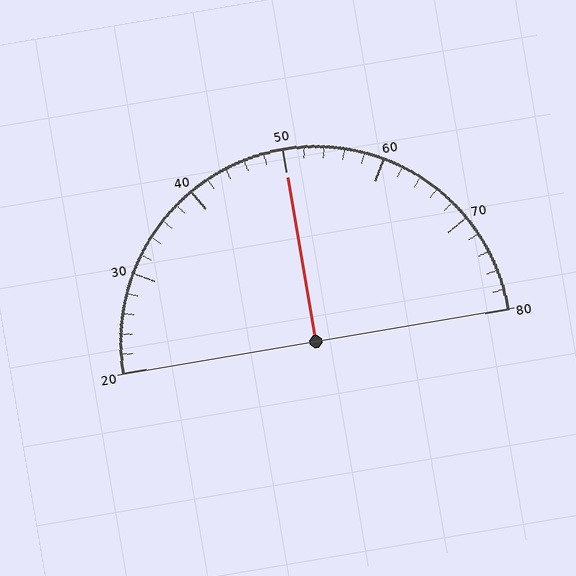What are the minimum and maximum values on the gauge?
The gauge ranges from 20 to 80.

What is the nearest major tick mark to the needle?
The nearest major tick mark is 50.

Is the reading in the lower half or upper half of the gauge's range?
The reading is in the upper half of the range (20 to 80).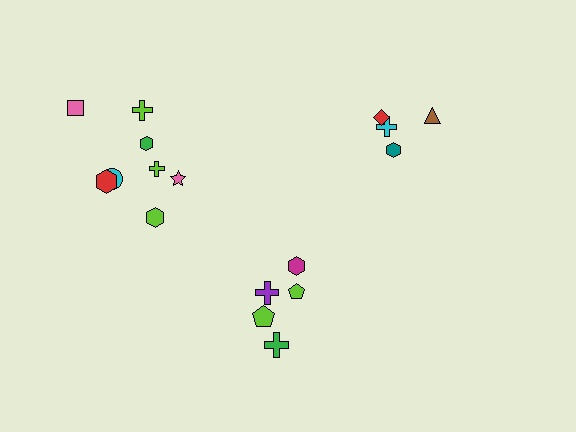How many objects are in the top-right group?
There are 4 objects.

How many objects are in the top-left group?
There are 8 objects.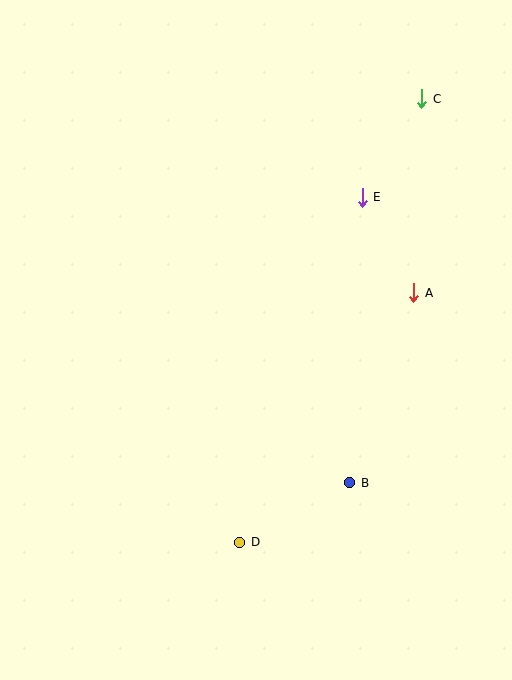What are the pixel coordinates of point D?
Point D is at (240, 542).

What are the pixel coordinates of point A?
Point A is at (414, 293).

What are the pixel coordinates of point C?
Point C is at (422, 99).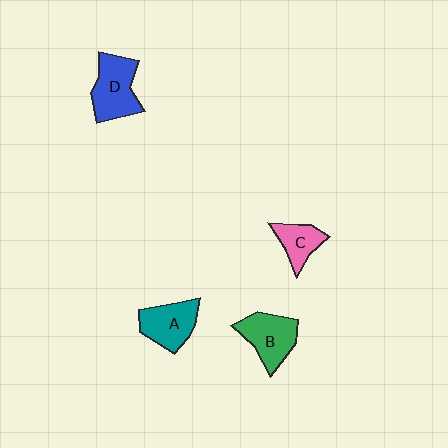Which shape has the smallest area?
Shape C (pink).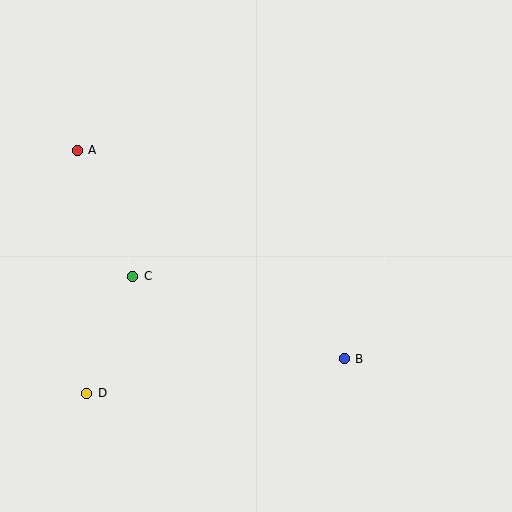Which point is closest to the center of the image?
Point C at (133, 276) is closest to the center.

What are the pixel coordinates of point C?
Point C is at (133, 276).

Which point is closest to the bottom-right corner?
Point B is closest to the bottom-right corner.